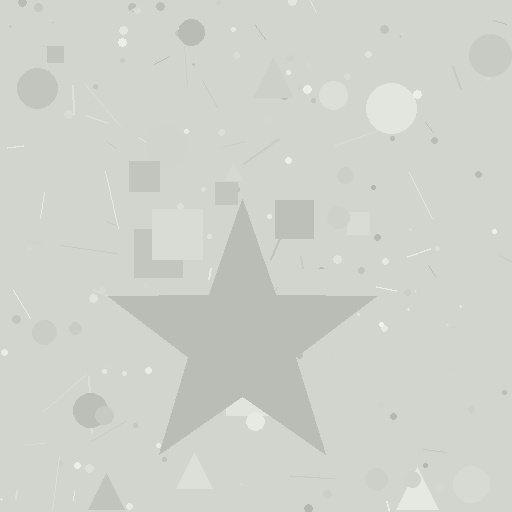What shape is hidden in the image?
A star is hidden in the image.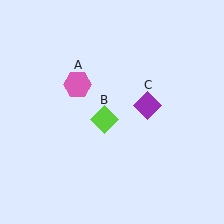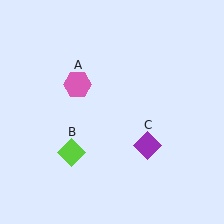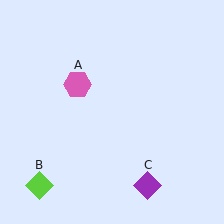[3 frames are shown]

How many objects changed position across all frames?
2 objects changed position: lime diamond (object B), purple diamond (object C).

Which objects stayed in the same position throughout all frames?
Pink hexagon (object A) remained stationary.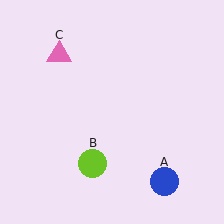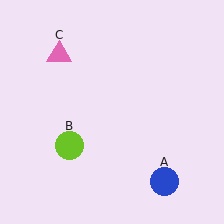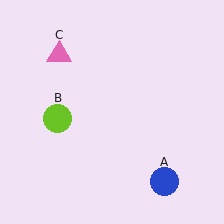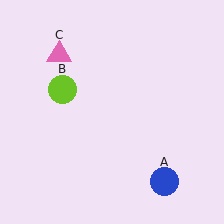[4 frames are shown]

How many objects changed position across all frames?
1 object changed position: lime circle (object B).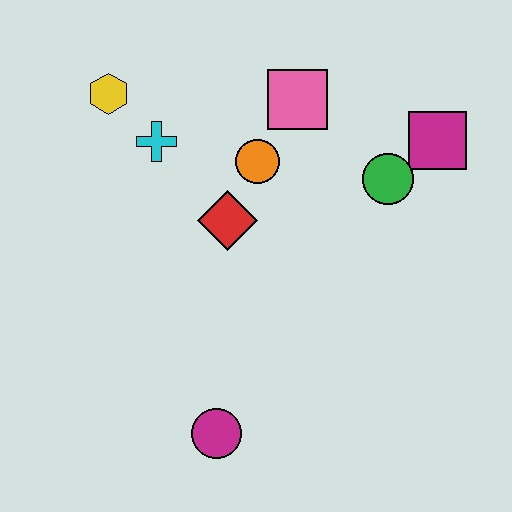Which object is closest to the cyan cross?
The yellow hexagon is closest to the cyan cross.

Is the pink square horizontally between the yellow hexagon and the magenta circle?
No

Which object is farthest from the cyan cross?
The magenta circle is farthest from the cyan cross.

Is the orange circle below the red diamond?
No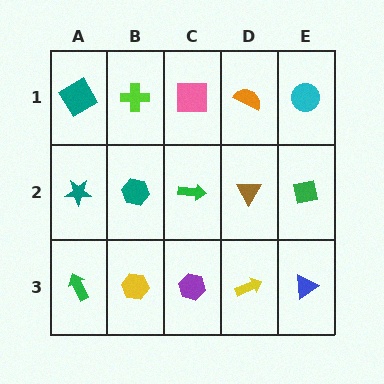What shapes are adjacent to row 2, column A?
A teal diamond (row 1, column A), a green arrow (row 3, column A), a teal hexagon (row 2, column B).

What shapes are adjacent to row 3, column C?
A green arrow (row 2, column C), a yellow hexagon (row 3, column B), a yellow arrow (row 3, column D).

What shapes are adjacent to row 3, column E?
A green square (row 2, column E), a yellow arrow (row 3, column D).